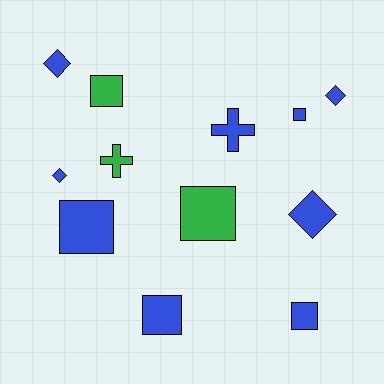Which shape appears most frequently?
Square, with 6 objects.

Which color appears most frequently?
Blue, with 9 objects.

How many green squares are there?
There are 2 green squares.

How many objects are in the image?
There are 12 objects.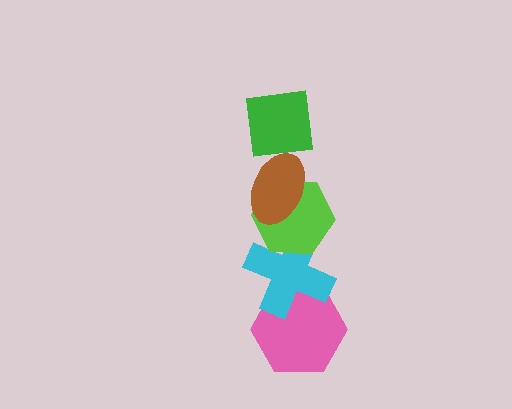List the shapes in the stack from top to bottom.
From top to bottom: the green square, the brown ellipse, the lime hexagon, the cyan cross, the pink hexagon.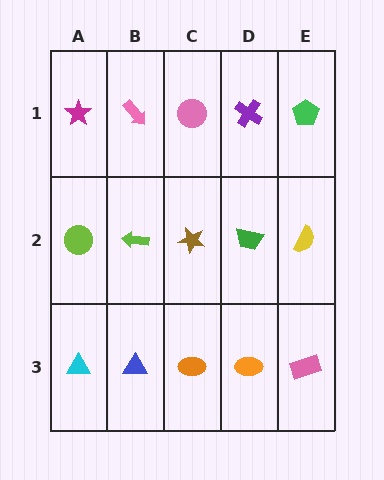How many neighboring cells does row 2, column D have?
4.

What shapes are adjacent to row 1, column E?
A yellow semicircle (row 2, column E), a purple cross (row 1, column D).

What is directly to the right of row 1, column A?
A pink arrow.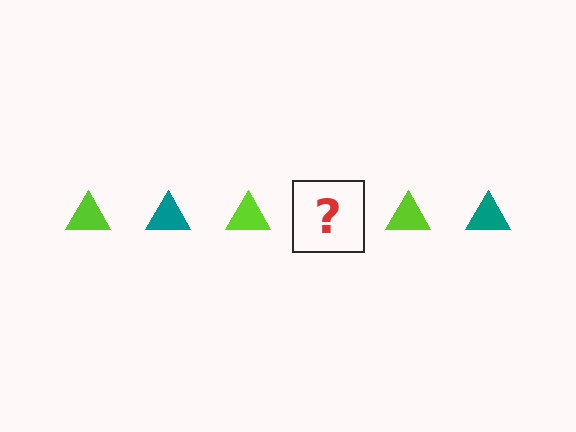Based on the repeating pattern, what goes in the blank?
The blank should be a teal triangle.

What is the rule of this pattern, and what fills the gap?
The rule is that the pattern cycles through lime, teal triangles. The gap should be filled with a teal triangle.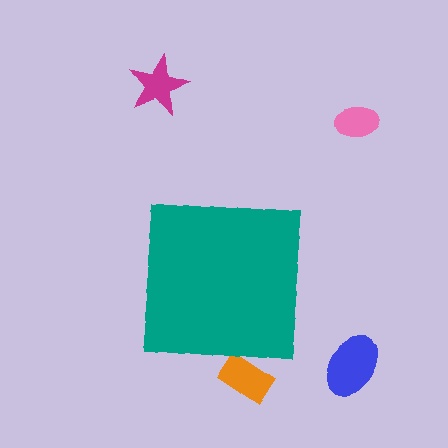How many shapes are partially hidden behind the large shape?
1 shape is partially hidden.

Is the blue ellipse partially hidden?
No, the blue ellipse is fully visible.